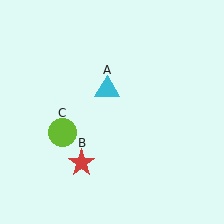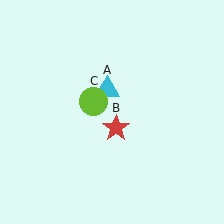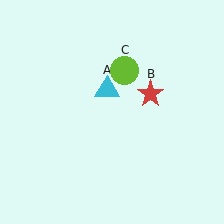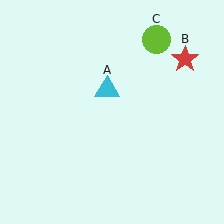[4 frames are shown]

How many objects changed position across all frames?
2 objects changed position: red star (object B), lime circle (object C).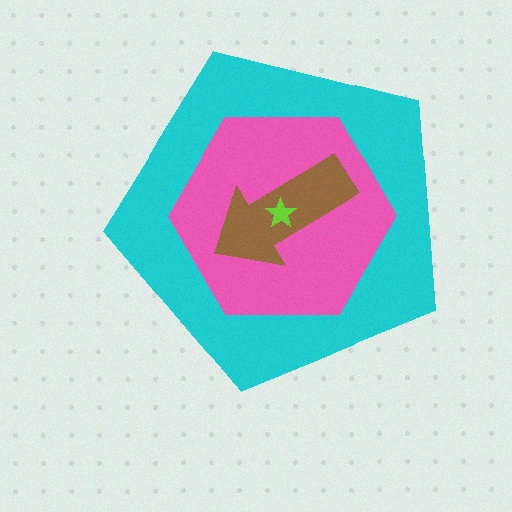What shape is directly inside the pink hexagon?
The brown arrow.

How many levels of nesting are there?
4.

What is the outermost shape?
The cyan pentagon.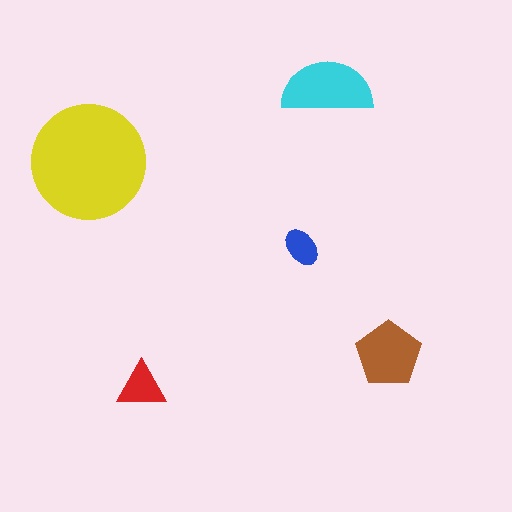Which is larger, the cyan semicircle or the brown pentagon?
The cyan semicircle.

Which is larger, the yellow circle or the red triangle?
The yellow circle.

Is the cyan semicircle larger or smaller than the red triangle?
Larger.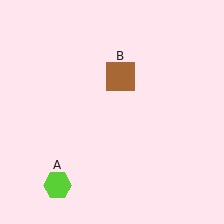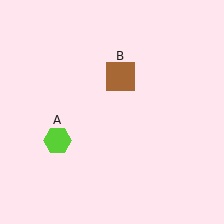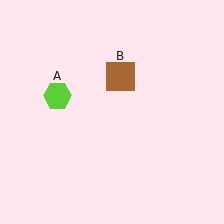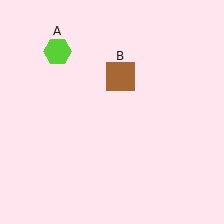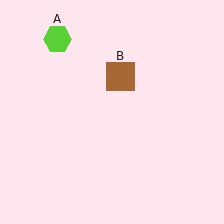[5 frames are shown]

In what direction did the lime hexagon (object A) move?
The lime hexagon (object A) moved up.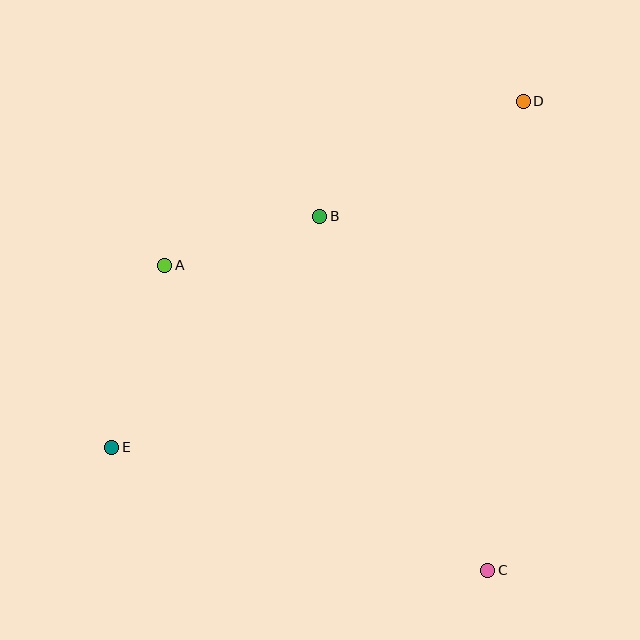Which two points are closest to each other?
Points A and B are closest to each other.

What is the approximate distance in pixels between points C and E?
The distance between C and E is approximately 396 pixels.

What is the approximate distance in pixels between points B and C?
The distance between B and C is approximately 392 pixels.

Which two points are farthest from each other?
Points D and E are farthest from each other.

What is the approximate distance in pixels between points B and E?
The distance between B and E is approximately 311 pixels.